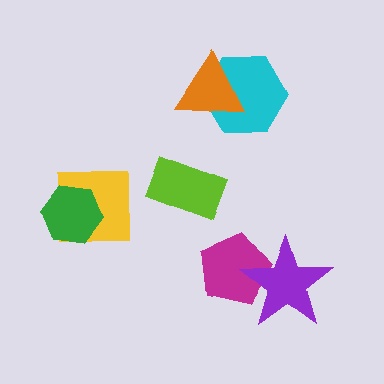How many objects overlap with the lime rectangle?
0 objects overlap with the lime rectangle.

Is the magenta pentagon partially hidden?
Yes, it is partially covered by another shape.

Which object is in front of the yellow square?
The green hexagon is in front of the yellow square.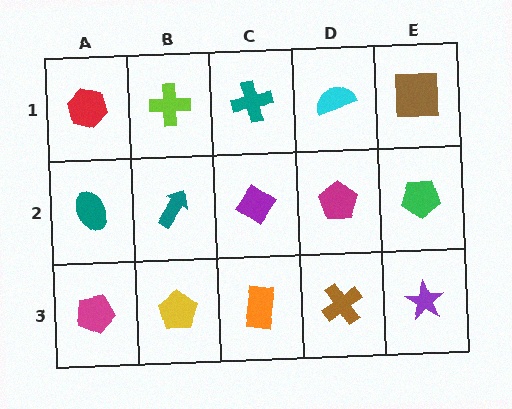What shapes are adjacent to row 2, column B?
A lime cross (row 1, column B), a yellow pentagon (row 3, column B), a teal ellipse (row 2, column A), a purple diamond (row 2, column C).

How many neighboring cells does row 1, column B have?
3.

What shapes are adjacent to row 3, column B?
A teal arrow (row 2, column B), a magenta pentagon (row 3, column A), an orange rectangle (row 3, column C).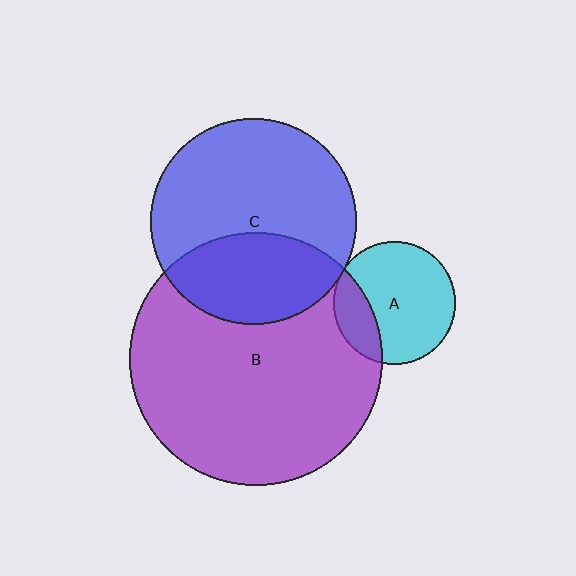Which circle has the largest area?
Circle B (purple).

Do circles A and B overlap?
Yes.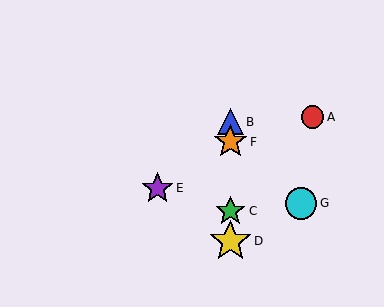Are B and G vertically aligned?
No, B is at x≈230 and G is at x≈301.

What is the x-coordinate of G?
Object G is at x≈301.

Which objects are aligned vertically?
Objects B, C, D, F are aligned vertically.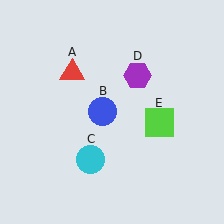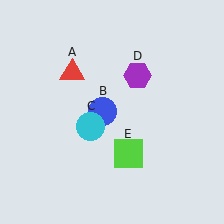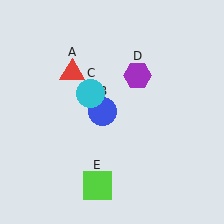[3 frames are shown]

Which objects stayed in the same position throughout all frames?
Red triangle (object A) and blue circle (object B) and purple hexagon (object D) remained stationary.